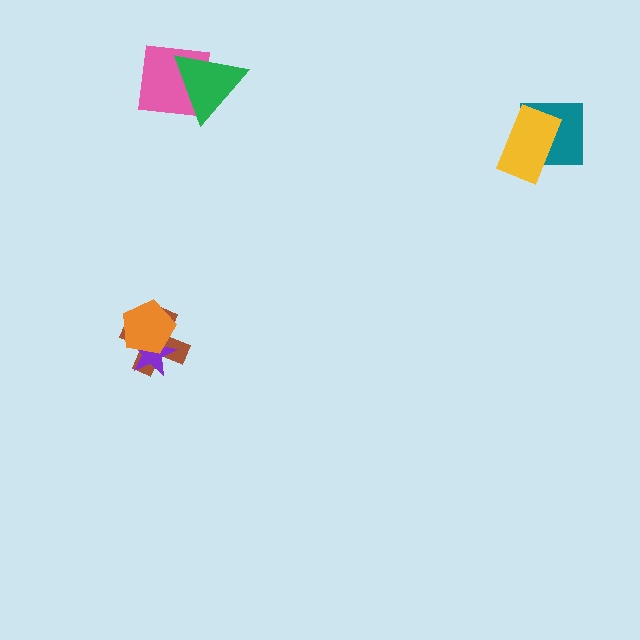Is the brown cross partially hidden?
Yes, it is partially covered by another shape.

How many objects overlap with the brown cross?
2 objects overlap with the brown cross.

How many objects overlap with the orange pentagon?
2 objects overlap with the orange pentagon.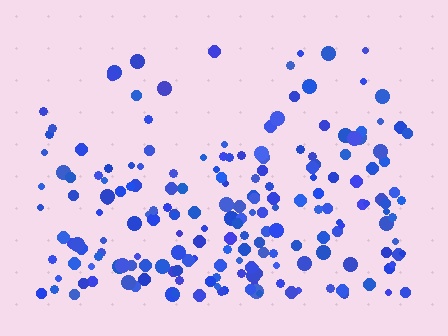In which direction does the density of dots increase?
From top to bottom, with the bottom side densest.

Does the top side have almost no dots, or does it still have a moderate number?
Still a moderate number, just noticeably fewer than the bottom.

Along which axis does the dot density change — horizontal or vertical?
Vertical.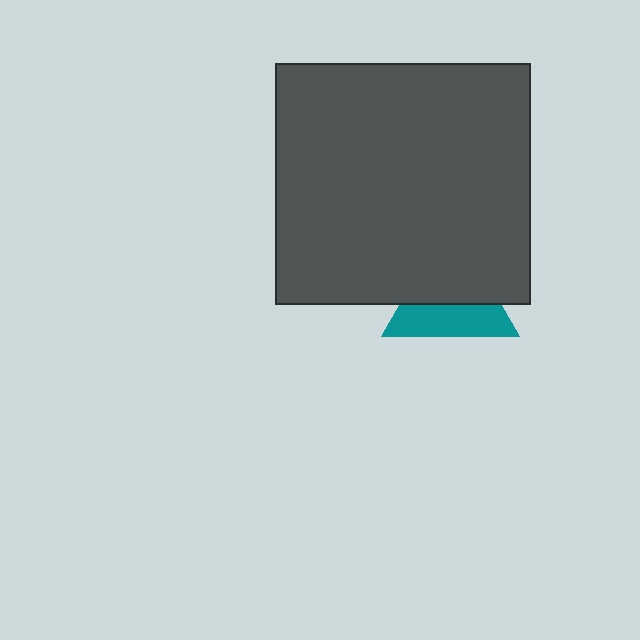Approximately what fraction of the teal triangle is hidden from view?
Roughly 54% of the teal triangle is hidden behind the dark gray rectangle.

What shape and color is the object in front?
The object in front is a dark gray rectangle.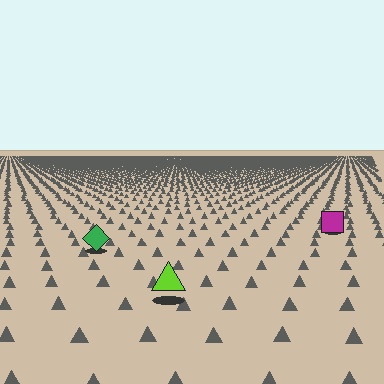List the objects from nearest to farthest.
From nearest to farthest: the lime triangle, the green diamond, the magenta square.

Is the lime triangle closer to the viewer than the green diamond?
Yes. The lime triangle is closer — you can tell from the texture gradient: the ground texture is coarser near it.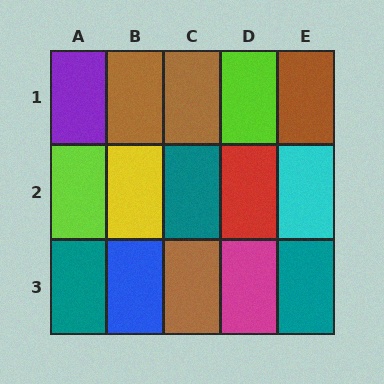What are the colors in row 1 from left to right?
Purple, brown, brown, lime, brown.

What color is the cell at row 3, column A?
Teal.